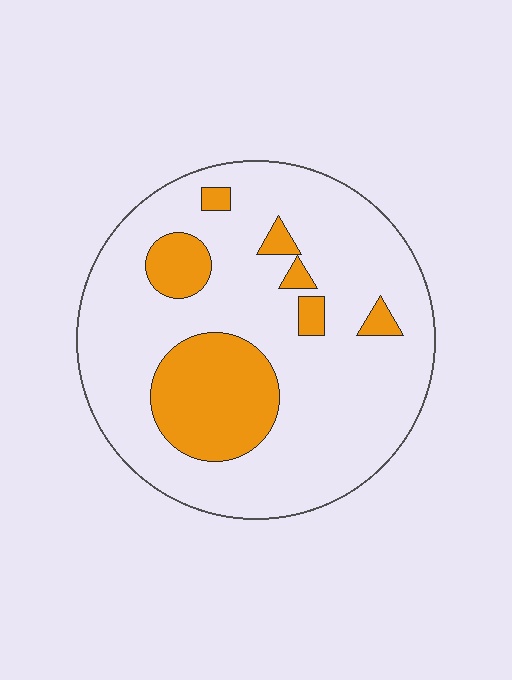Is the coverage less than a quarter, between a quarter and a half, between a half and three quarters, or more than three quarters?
Less than a quarter.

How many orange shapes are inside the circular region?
7.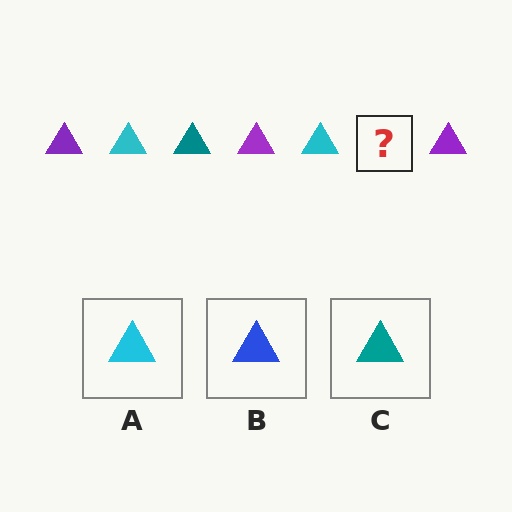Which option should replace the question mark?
Option C.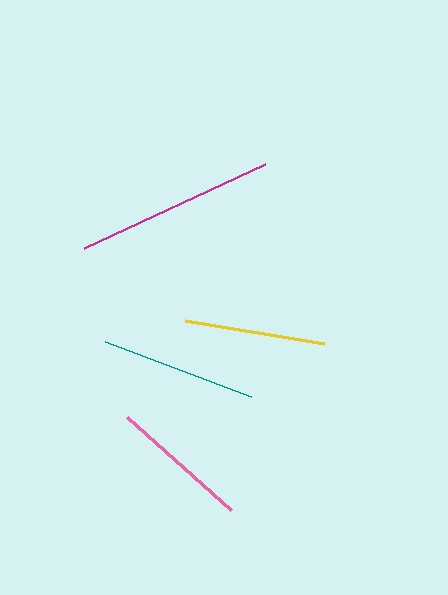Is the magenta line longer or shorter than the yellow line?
The magenta line is longer than the yellow line.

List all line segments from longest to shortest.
From longest to shortest: magenta, teal, yellow, pink.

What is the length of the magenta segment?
The magenta segment is approximately 199 pixels long.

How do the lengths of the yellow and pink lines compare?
The yellow and pink lines are approximately the same length.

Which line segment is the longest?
The magenta line is the longest at approximately 199 pixels.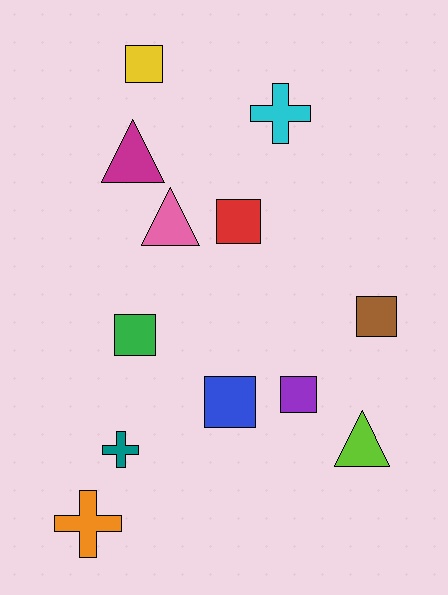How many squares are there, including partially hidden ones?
There are 6 squares.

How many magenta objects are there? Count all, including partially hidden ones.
There is 1 magenta object.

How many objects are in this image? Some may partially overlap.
There are 12 objects.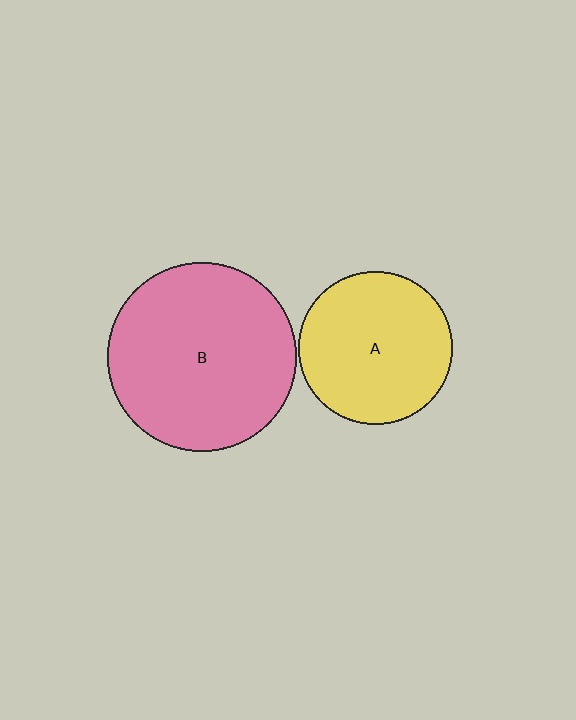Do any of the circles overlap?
No, none of the circles overlap.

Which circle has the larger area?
Circle B (pink).